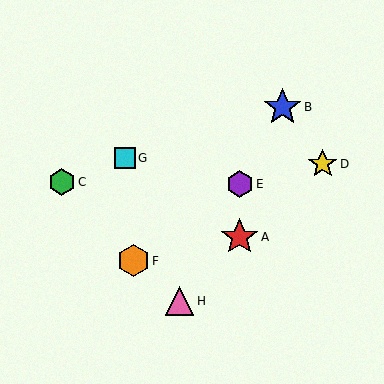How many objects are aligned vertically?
2 objects (A, E) are aligned vertically.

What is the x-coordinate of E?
Object E is at x≈240.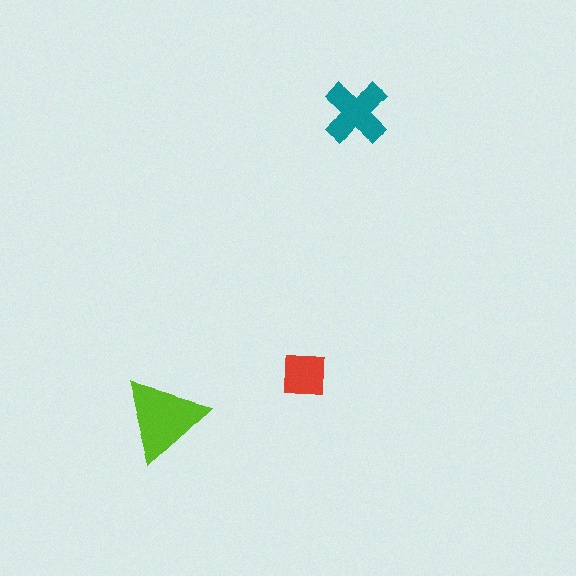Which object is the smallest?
The red square.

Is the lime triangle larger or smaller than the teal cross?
Larger.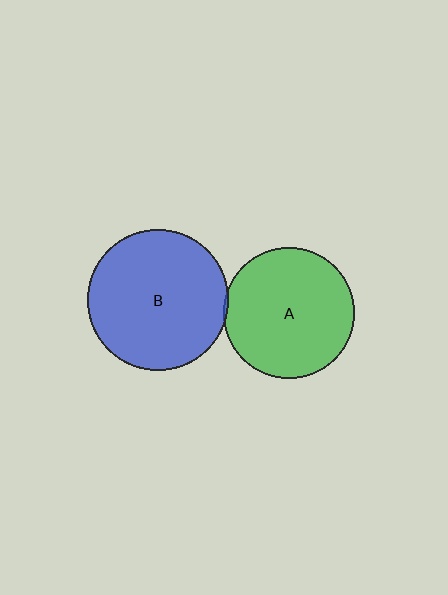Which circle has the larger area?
Circle B (blue).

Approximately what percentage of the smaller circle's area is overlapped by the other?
Approximately 5%.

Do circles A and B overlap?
Yes.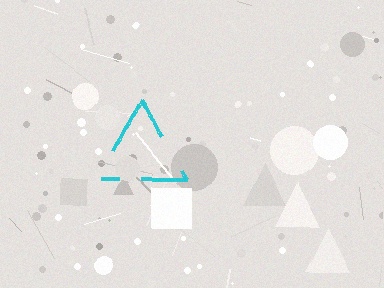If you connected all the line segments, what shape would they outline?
They would outline a triangle.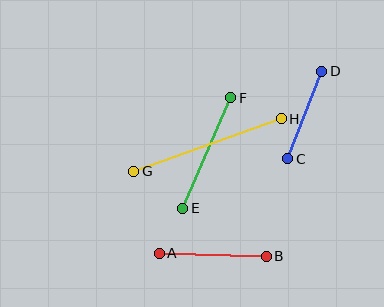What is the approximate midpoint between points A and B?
The midpoint is at approximately (213, 255) pixels.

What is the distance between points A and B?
The distance is approximately 107 pixels.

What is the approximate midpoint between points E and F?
The midpoint is at approximately (207, 153) pixels.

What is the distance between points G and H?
The distance is approximately 156 pixels.